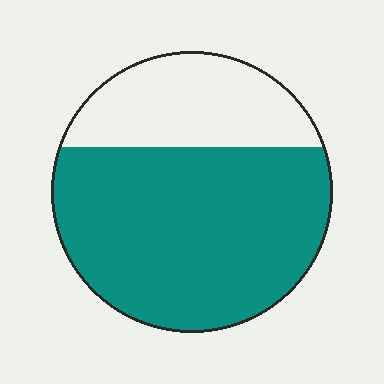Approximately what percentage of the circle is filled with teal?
Approximately 70%.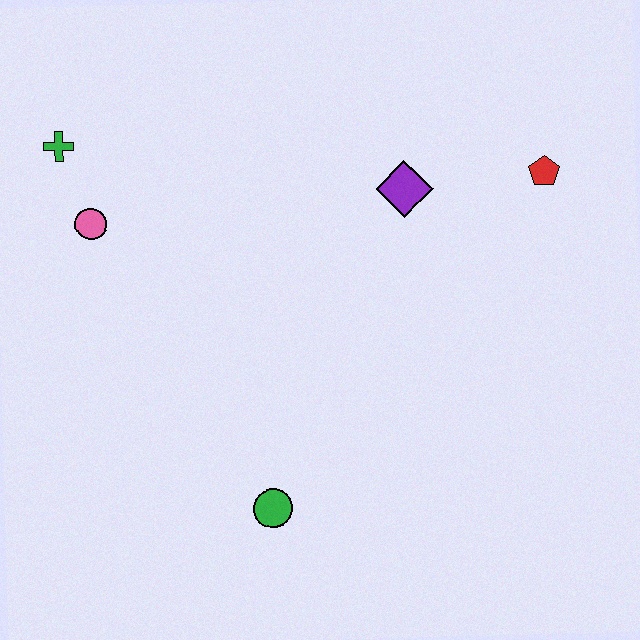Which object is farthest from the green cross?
The red pentagon is farthest from the green cross.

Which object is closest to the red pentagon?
The purple diamond is closest to the red pentagon.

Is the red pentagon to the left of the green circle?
No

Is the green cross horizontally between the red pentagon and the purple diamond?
No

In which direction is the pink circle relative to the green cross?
The pink circle is below the green cross.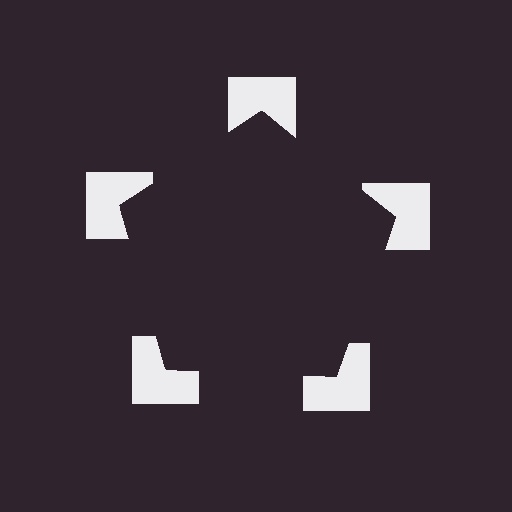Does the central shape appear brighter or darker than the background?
It typically appears slightly darker than the background, even though no actual brightness change is drawn.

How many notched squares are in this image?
There are 5 — one at each vertex of the illusory pentagon.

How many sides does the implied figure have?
5 sides.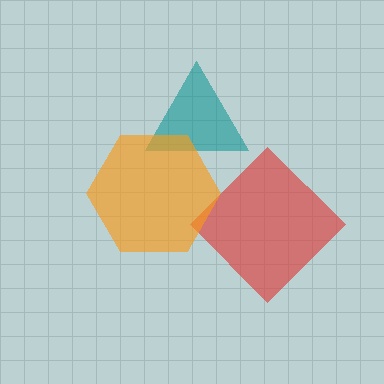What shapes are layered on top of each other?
The layered shapes are: a red diamond, a teal triangle, an orange hexagon.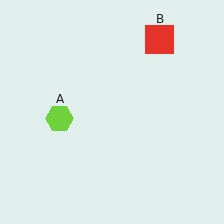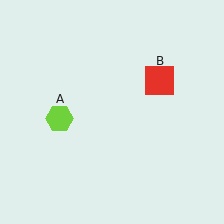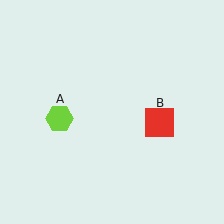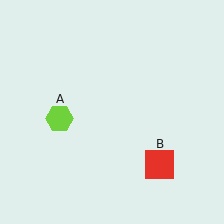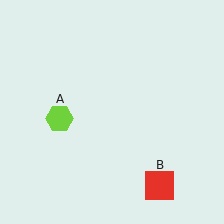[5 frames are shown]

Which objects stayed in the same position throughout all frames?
Lime hexagon (object A) remained stationary.